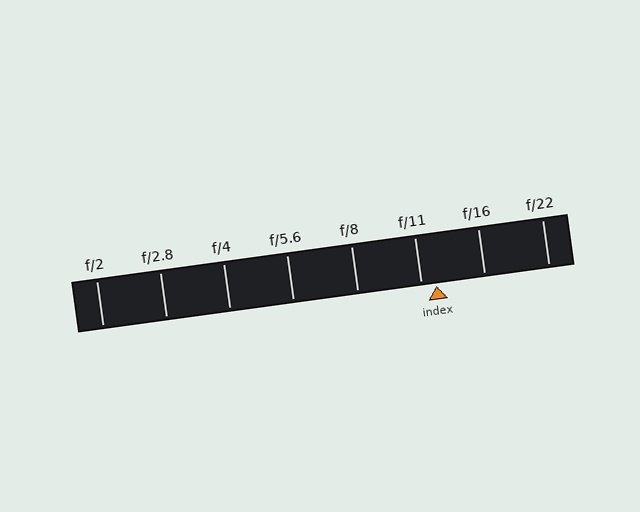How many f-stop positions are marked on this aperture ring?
There are 8 f-stop positions marked.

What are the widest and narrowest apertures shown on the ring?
The widest aperture shown is f/2 and the narrowest is f/22.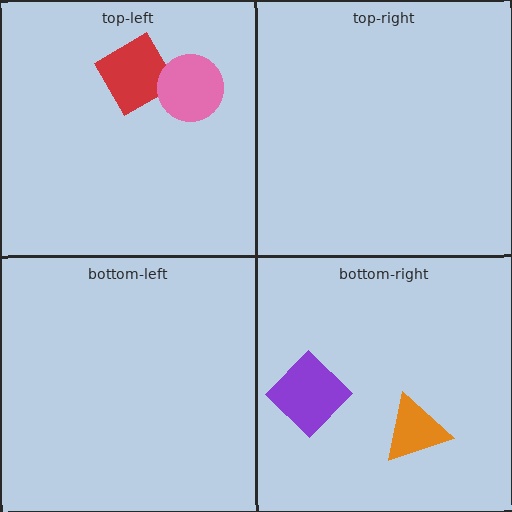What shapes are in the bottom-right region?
The orange triangle, the purple diamond.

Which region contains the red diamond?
The top-left region.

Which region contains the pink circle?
The top-left region.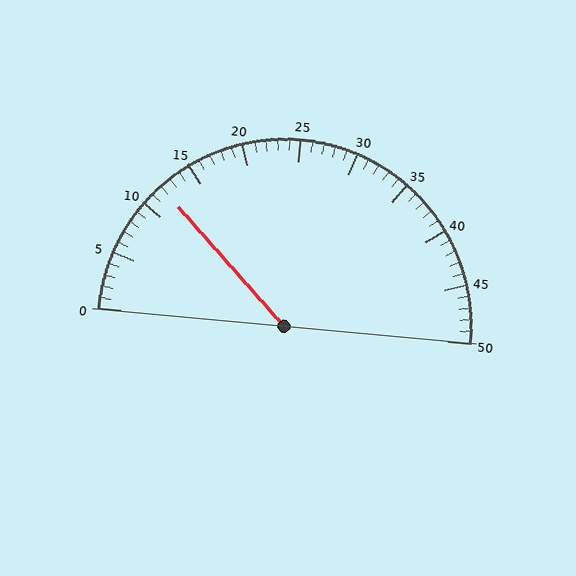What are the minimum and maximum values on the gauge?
The gauge ranges from 0 to 50.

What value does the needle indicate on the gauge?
The needle indicates approximately 12.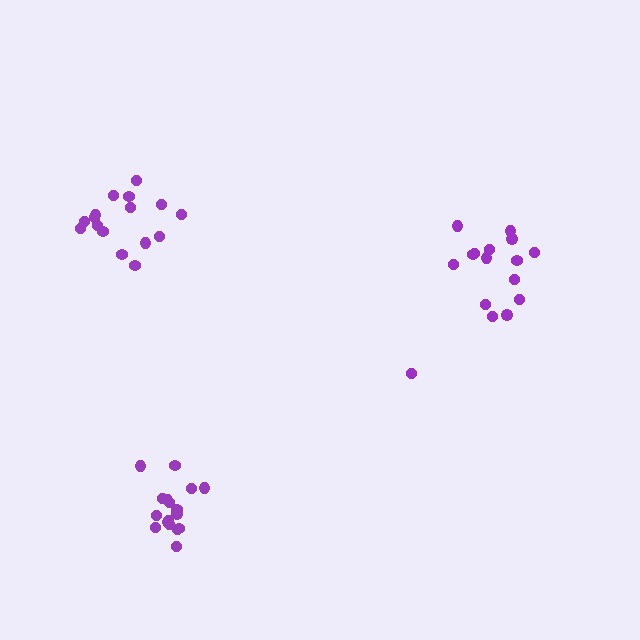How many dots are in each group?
Group 1: 16 dots, Group 2: 16 dots, Group 3: 17 dots (49 total).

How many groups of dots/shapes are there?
There are 3 groups.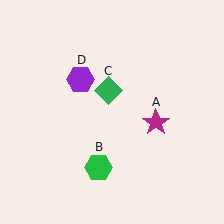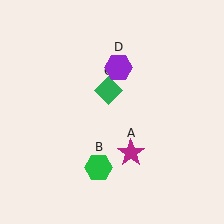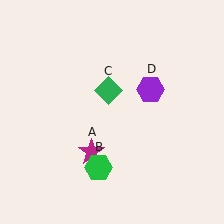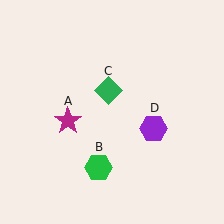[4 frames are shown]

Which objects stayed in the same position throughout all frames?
Green hexagon (object B) and green diamond (object C) remained stationary.